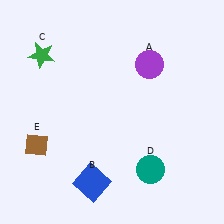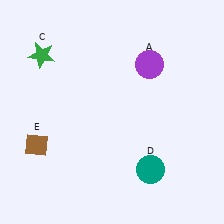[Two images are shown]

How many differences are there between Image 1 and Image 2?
There is 1 difference between the two images.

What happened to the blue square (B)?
The blue square (B) was removed in Image 2. It was in the bottom-left area of Image 1.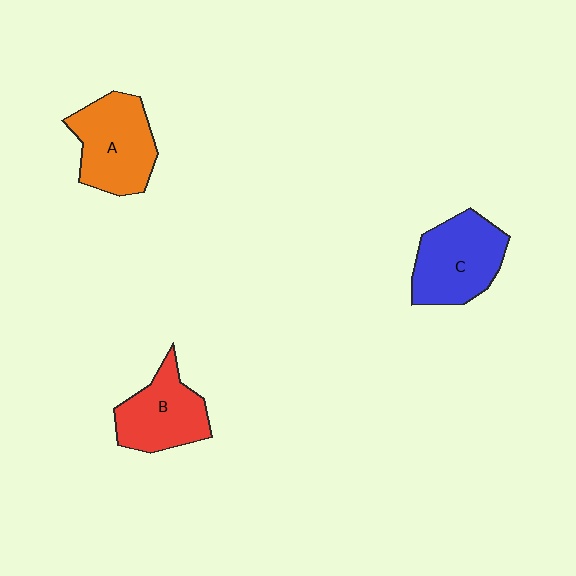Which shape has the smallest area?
Shape B (red).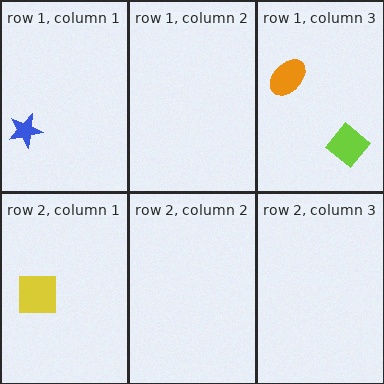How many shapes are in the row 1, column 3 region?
2.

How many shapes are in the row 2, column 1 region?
1.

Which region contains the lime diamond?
The row 1, column 3 region.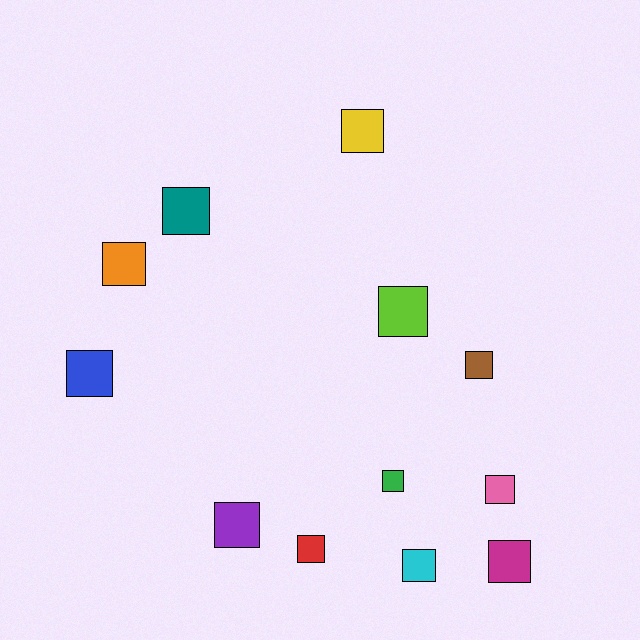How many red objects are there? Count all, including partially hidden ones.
There is 1 red object.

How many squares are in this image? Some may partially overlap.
There are 12 squares.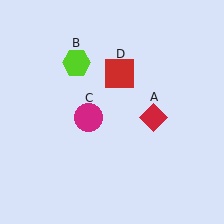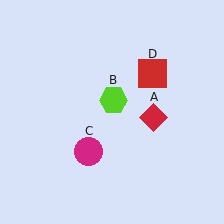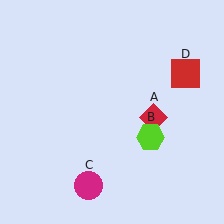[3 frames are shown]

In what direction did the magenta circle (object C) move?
The magenta circle (object C) moved down.